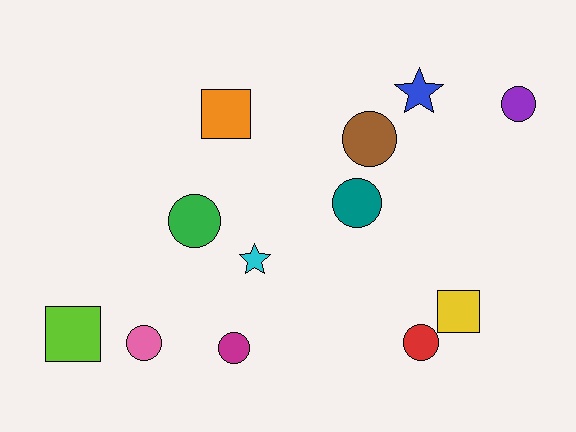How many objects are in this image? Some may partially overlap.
There are 12 objects.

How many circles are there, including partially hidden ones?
There are 7 circles.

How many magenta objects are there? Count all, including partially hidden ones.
There is 1 magenta object.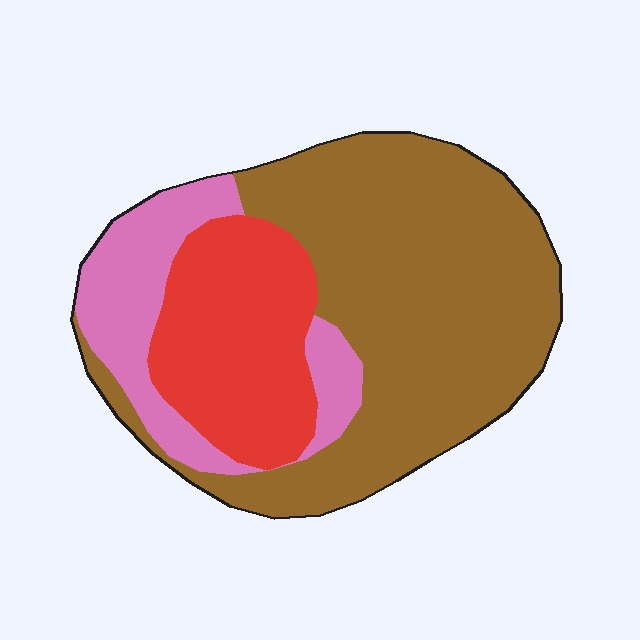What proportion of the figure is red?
Red covers around 25% of the figure.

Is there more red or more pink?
Red.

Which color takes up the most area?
Brown, at roughly 55%.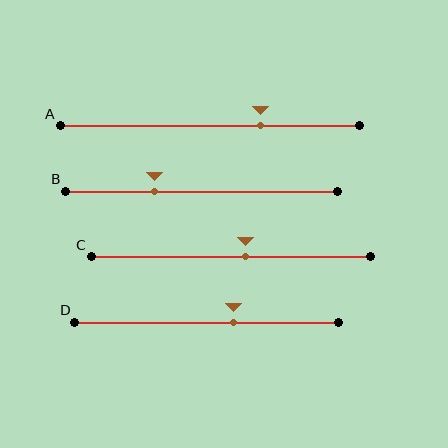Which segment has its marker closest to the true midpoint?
Segment C has its marker closest to the true midpoint.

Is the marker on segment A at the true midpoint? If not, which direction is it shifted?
No, the marker on segment A is shifted to the right by about 17% of the segment length.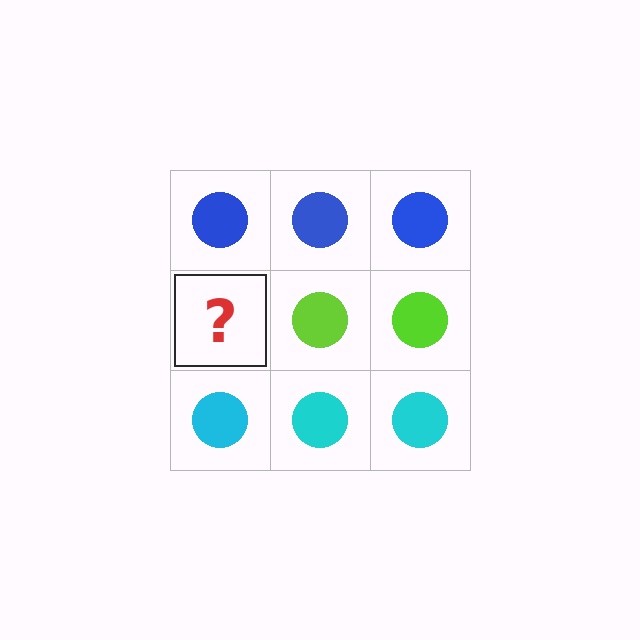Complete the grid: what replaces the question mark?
The question mark should be replaced with a lime circle.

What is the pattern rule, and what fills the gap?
The rule is that each row has a consistent color. The gap should be filled with a lime circle.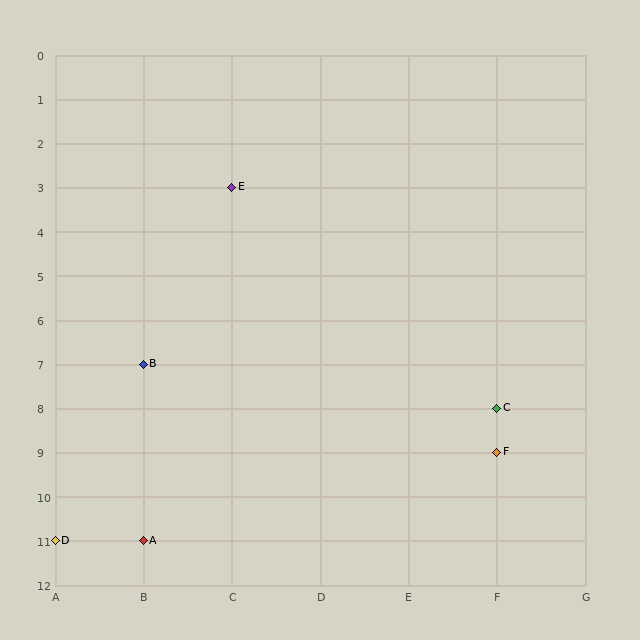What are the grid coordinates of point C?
Point C is at grid coordinates (F, 8).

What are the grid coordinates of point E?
Point E is at grid coordinates (C, 3).